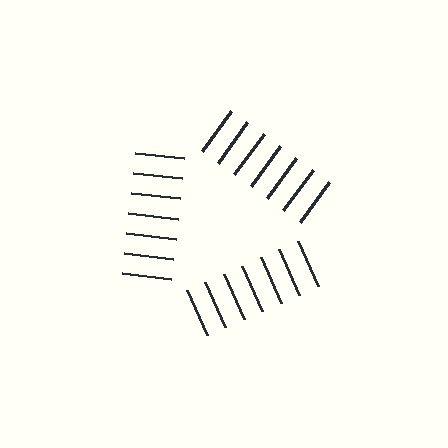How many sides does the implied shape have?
3 sides — the line-ends trace a triangle.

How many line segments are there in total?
21 — 7 along each of the 3 edges.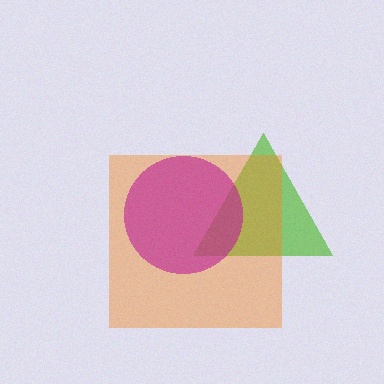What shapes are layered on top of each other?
The layered shapes are: a lime triangle, an orange square, a magenta circle.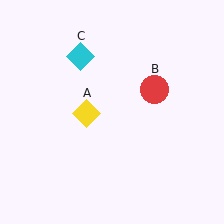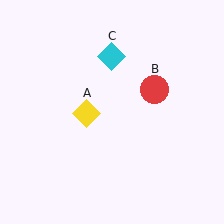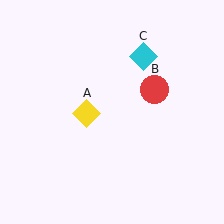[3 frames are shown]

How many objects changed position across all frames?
1 object changed position: cyan diamond (object C).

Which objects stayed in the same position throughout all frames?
Yellow diamond (object A) and red circle (object B) remained stationary.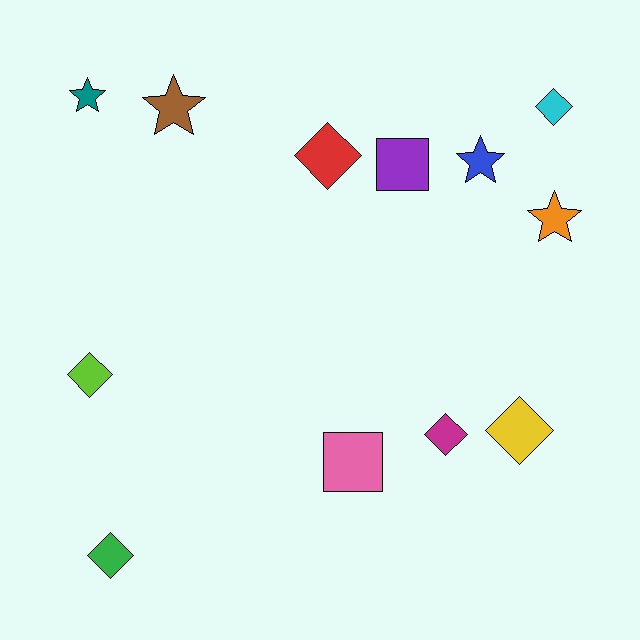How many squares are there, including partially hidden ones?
There are 2 squares.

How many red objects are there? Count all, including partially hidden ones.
There is 1 red object.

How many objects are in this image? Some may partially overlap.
There are 12 objects.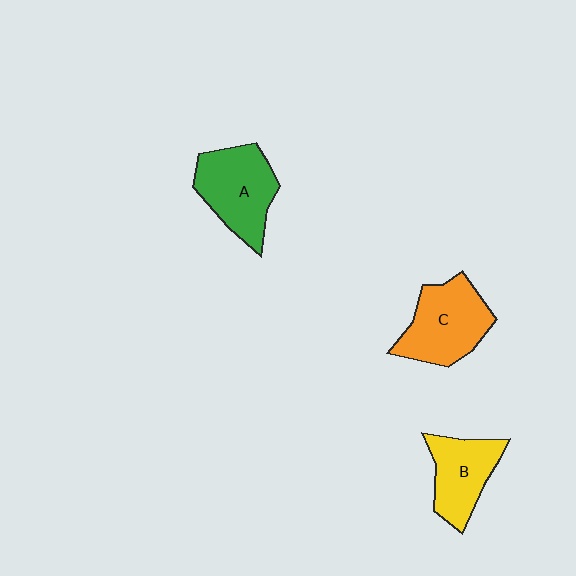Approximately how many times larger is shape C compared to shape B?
Approximately 1.2 times.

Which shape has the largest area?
Shape A (green).